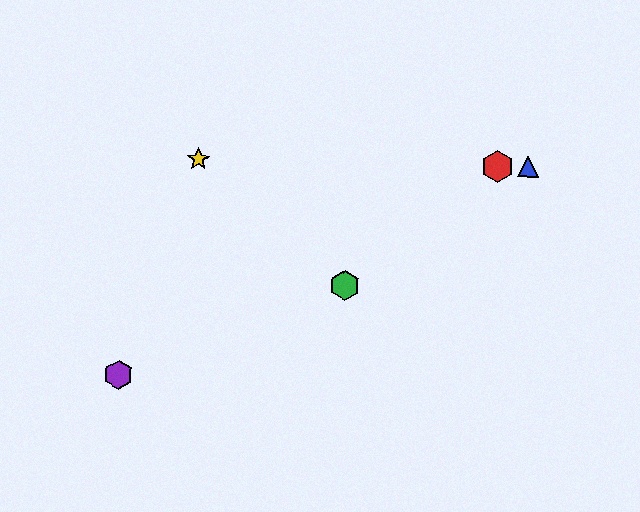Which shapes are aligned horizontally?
The red hexagon, the blue triangle, the yellow star are aligned horizontally.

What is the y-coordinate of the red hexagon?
The red hexagon is at y≈166.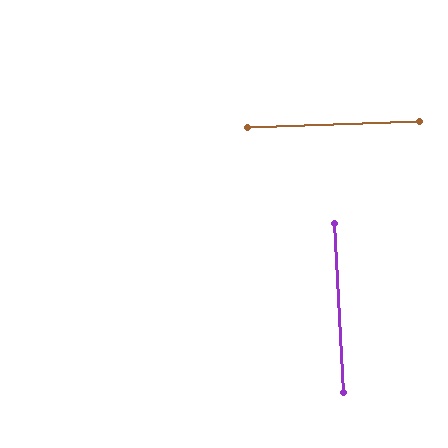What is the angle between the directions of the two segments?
Approximately 89 degrees.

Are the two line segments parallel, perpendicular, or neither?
Perpendicular — they meet at approximately 89°.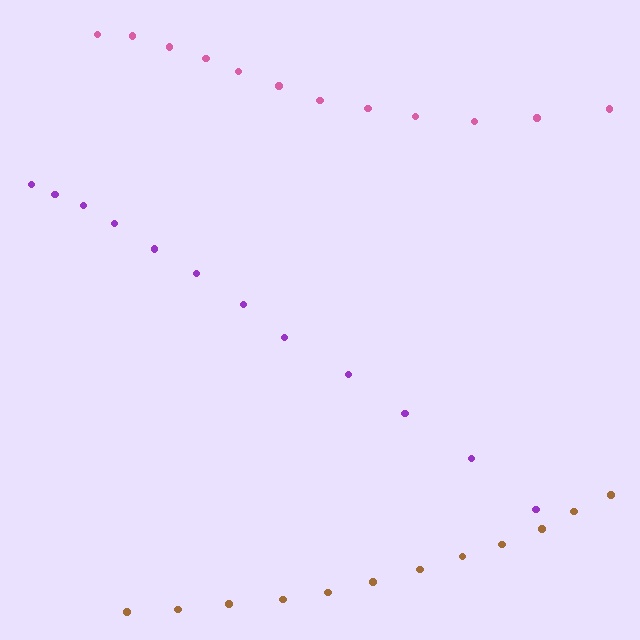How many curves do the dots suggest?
There are 3 distinct paths.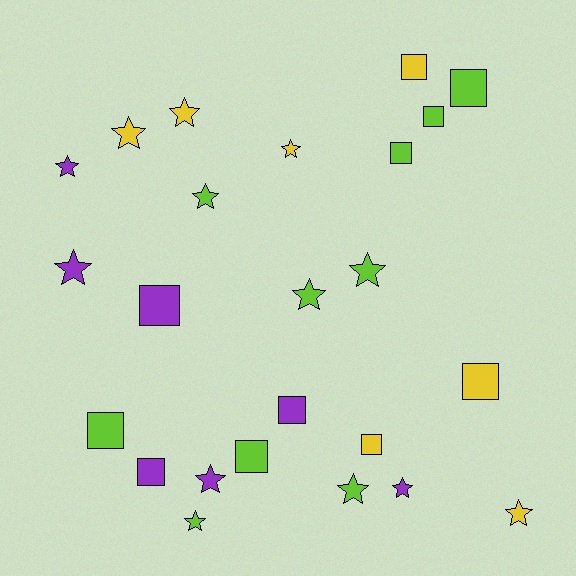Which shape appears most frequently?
Star, with 13 objects.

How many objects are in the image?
There are 24 objects.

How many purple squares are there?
There are 3 purple squares.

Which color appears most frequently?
Lime, with 10 objects.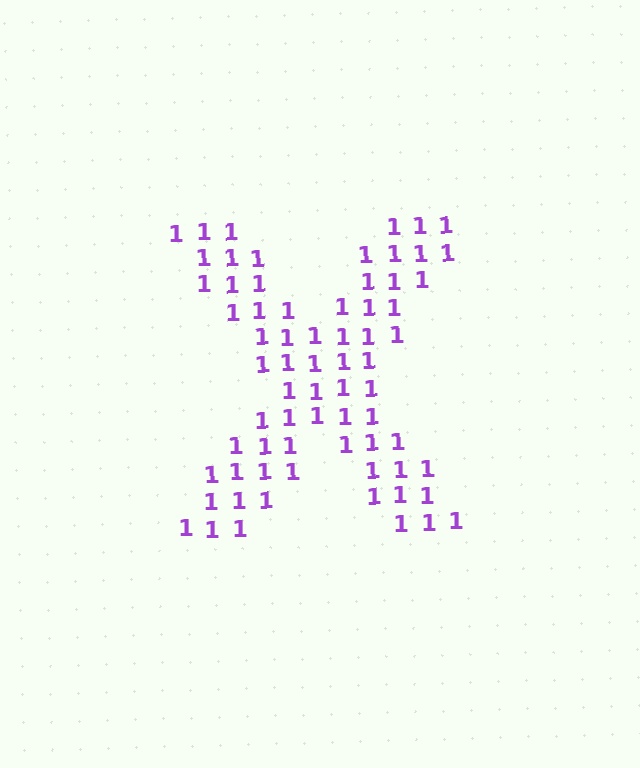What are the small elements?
The small elements are digit 1's.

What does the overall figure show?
The overall figure shows the letter X.